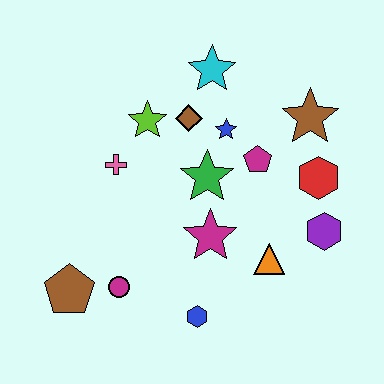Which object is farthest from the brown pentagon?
The brown star is farthest from the brown pentagon.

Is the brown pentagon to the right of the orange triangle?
No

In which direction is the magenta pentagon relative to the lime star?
The magenta pentagon is to the right of the lime star.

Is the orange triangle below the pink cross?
Yes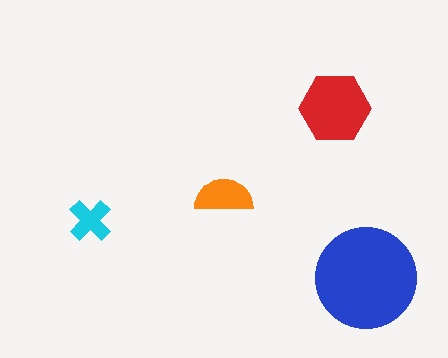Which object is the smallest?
The cyan cross.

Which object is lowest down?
The blue circle is bottommost.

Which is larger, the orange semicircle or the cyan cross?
The orange semicircle.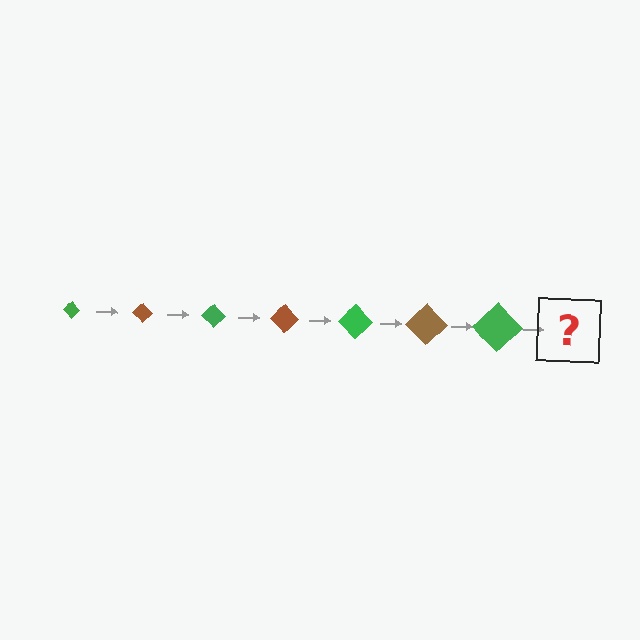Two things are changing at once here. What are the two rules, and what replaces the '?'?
The two rules are that the diamond grows larger each step and the color cycles through green and brown. The '?' should be a brown diamond, larger than the previous one.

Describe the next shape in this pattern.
It should be a brown diamond, larger than the previous one.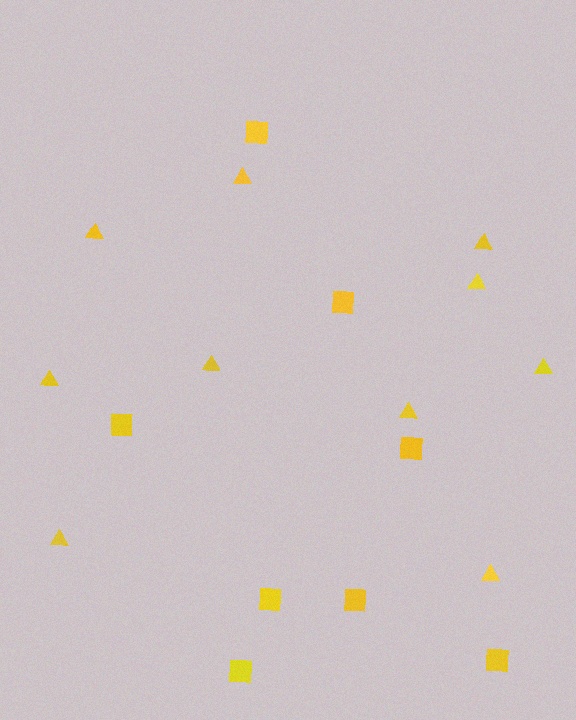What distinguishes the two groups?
There are 2 groups: one group of triangles (10) and one group of squares (8).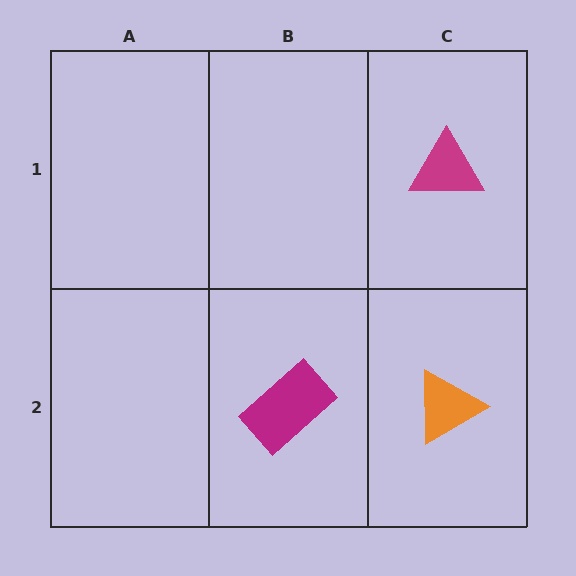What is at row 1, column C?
A magenta triangle.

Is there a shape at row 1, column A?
No, that cell is empty.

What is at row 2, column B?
A magenta rectangle.